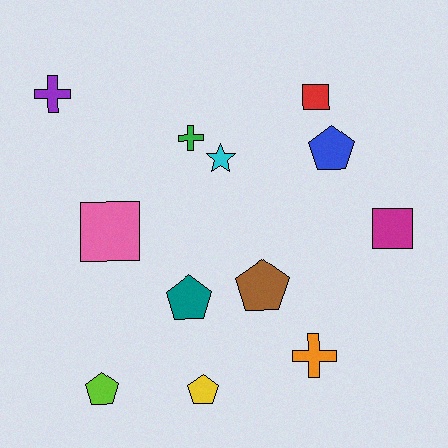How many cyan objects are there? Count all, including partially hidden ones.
There is 1 cyan object.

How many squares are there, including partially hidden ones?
There are 3 squares.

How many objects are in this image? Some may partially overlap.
There are 12 objects.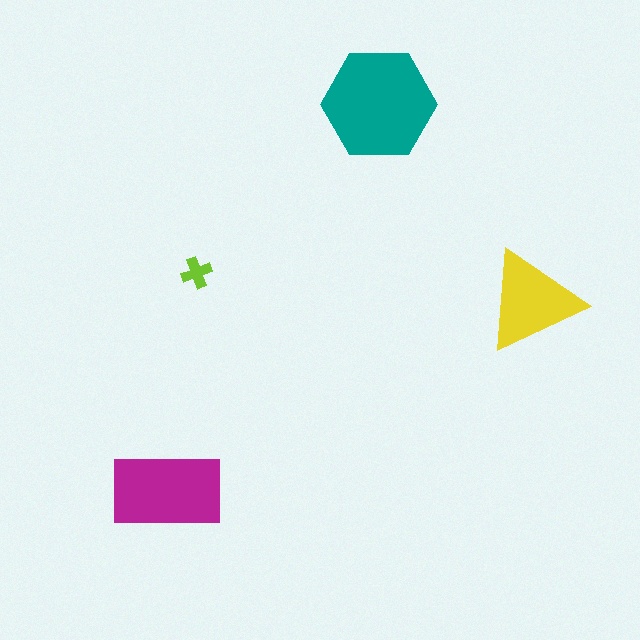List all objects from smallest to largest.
The lime cross, the yellow triangle, the magenta rectangle, the teal hexagon.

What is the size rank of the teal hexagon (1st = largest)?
1st.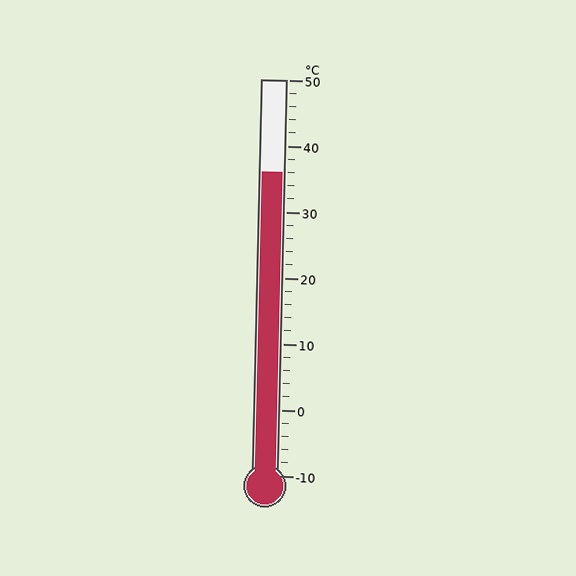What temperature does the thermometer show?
The thermometer shows approximately 36°C.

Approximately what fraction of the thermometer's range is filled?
The thermometer is filled to approximately 75% of its range.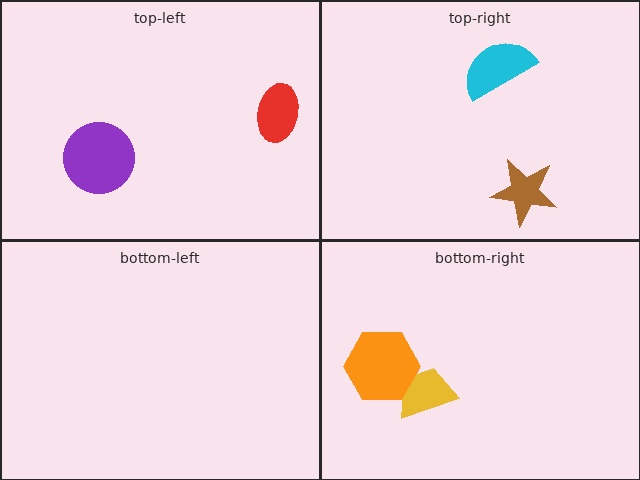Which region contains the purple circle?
The top-left region.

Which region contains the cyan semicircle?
The top-right region.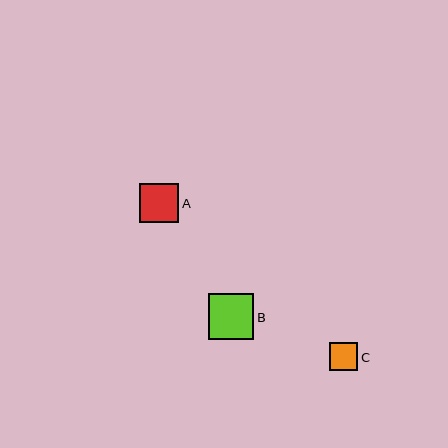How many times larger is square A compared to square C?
Square A is approximately 1.4 times the size of square C.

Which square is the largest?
Square B is the largest with a size of approximately 46 pixels.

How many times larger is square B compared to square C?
Square B is approximately 1.6 times the size of square C.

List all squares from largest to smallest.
From largest to smallest: B, A, C.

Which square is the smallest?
Square C is the smallest with a size of approximately 28 pixels.